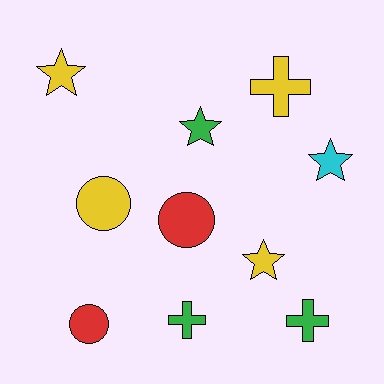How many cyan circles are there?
There are no cyan circles.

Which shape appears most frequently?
Star, with 4 objects.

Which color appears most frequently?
Yellow, with 4 objects.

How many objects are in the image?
There are 10 objects.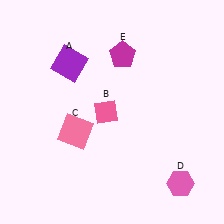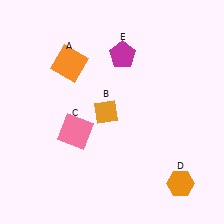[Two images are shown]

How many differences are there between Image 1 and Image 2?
There are 3 differences between the two images.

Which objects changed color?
A changed from purple to orange. B changed from pink to orange. D changed from pink to orange.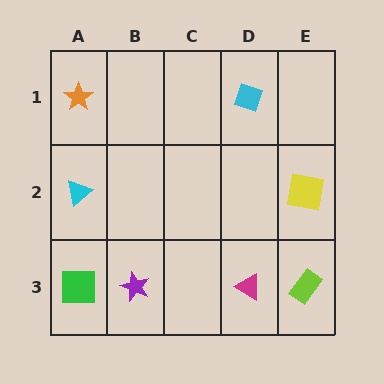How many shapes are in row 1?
2 shapes.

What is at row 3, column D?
A magenta triangle.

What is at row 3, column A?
A green square.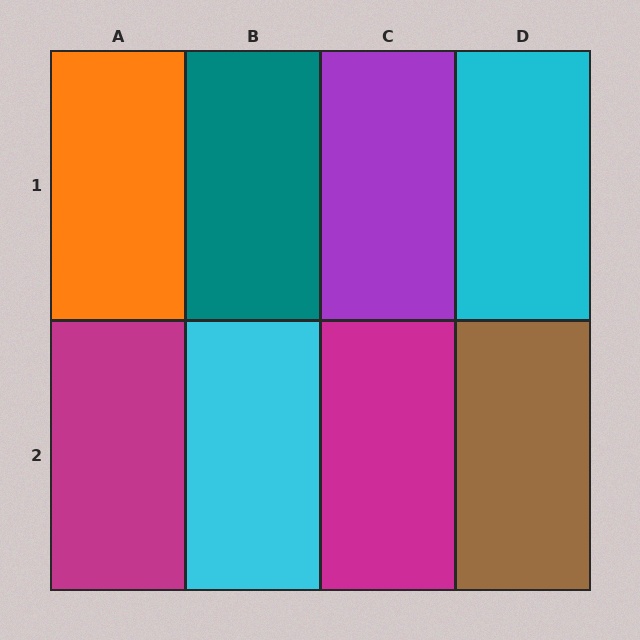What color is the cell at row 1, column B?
Teal.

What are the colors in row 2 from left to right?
Magenta, cyan, magenta, brown.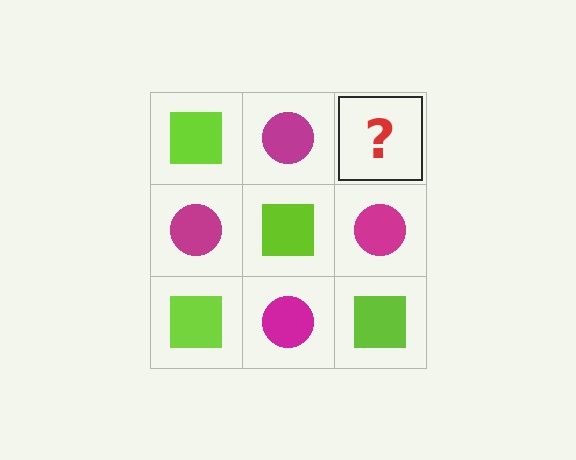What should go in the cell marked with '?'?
The missing cell should contain a lime square.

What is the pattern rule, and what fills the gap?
The rule is that it alternates lime square and magenta circle in a checkerboard pattern. The gap should be filled with a lime square.